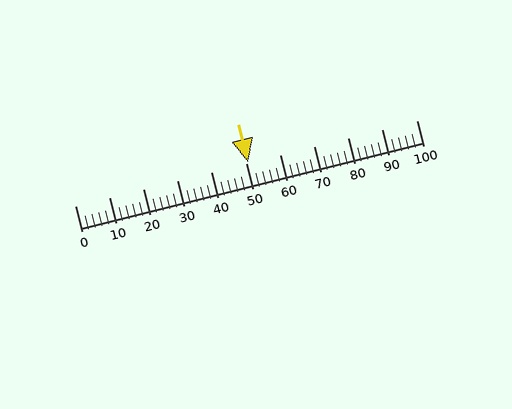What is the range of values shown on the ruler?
The ruler shows values from 0 to 100.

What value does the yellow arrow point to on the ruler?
The yellow arrow points to approximately 51.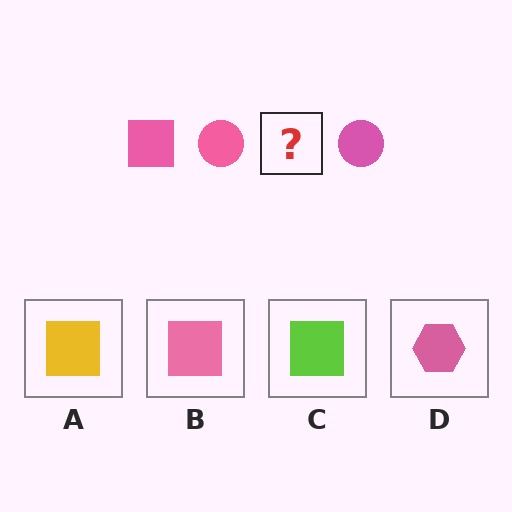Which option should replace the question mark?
Option B.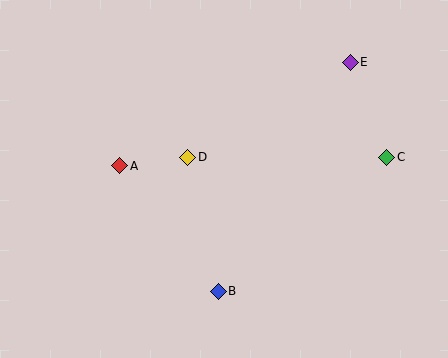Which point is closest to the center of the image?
Point D at (188, 157) is closest to the center.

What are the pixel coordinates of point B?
Point B is at (218, 291).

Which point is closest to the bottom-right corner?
Point C is closest to the bottom-right corner.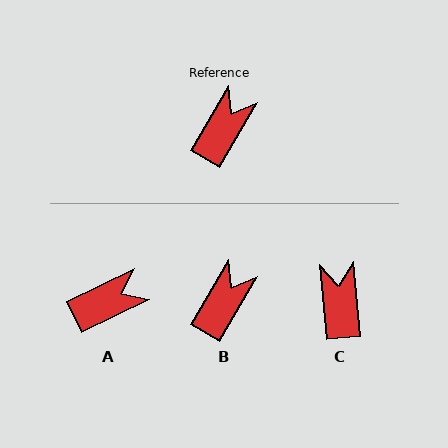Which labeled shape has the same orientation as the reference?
B.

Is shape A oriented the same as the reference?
No, it is off by about 33 degrees.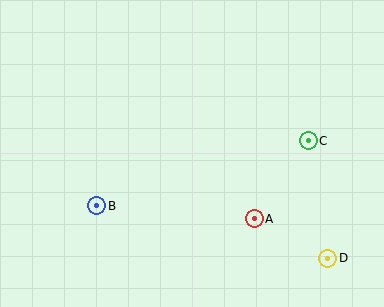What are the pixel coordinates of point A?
Point A is at (254, 219).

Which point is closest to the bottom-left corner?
Point B is closest to the bottom-left corner.